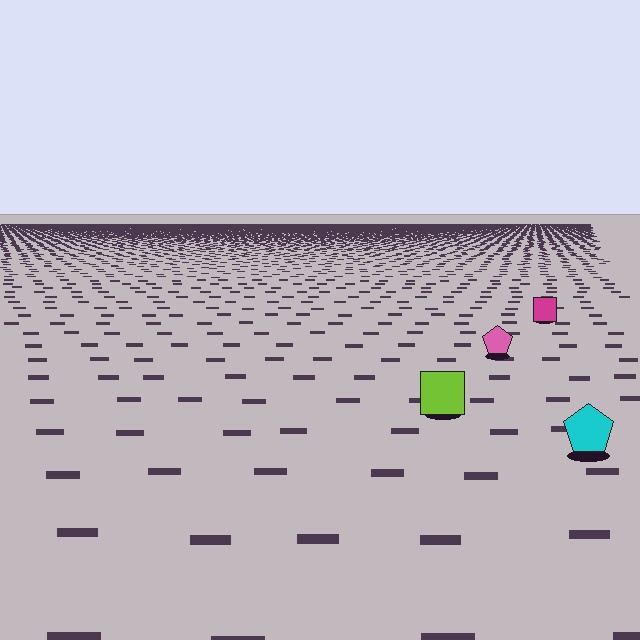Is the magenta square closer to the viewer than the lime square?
No. The lime square is closer — you can tell from the texture gradient: the ground texture is coarser near it.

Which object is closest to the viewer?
The cyan pentagon is closest. The texture marks near it are larger and more spread out.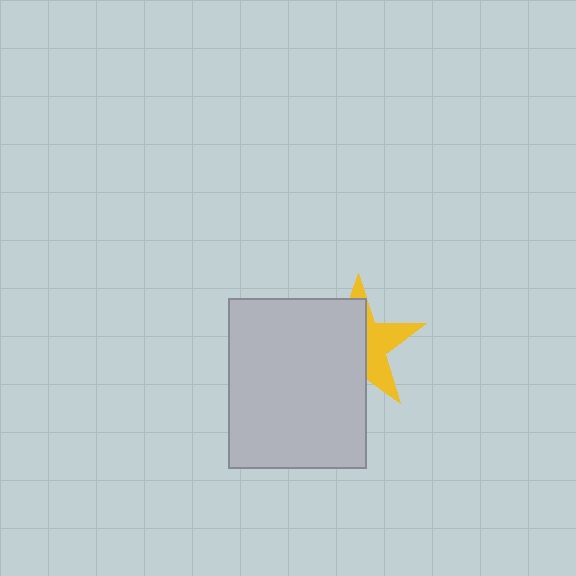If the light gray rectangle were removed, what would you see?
You would see the complete yellow star.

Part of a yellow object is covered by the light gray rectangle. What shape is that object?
It is a star.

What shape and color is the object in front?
The object in front is a light gray rectangle.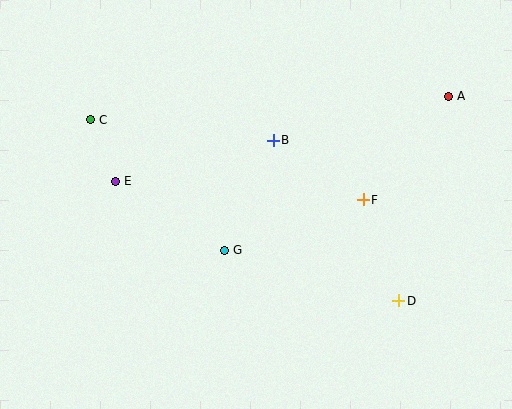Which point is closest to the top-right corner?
Point A is closest to the top-right corner.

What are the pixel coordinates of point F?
Point F is at (363, 200).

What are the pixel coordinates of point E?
Point E is at (116, 181).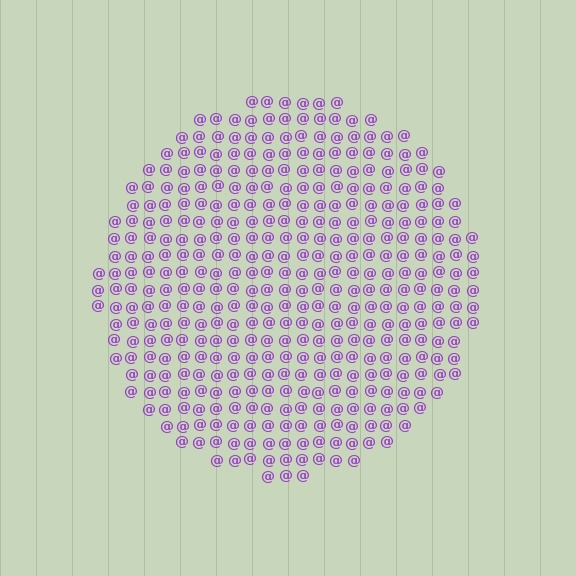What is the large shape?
The large shape is a circle.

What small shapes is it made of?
It is made of small at signs.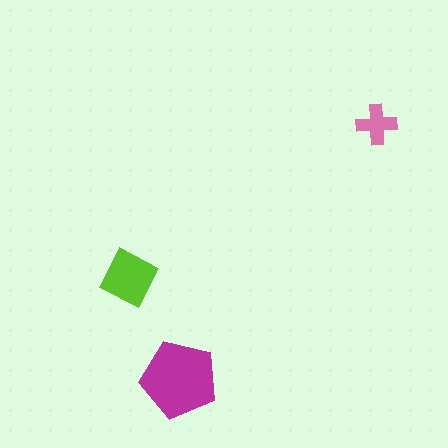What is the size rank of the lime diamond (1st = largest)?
2nd.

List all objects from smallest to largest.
The pink cross, the lime diamond, the magenta pentagon.